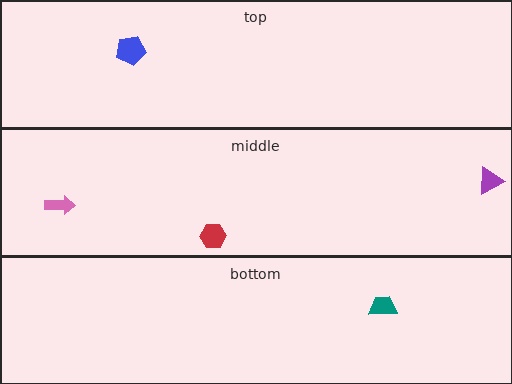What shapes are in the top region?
The blue pentagon.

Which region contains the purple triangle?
The middle region.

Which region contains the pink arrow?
The middle region.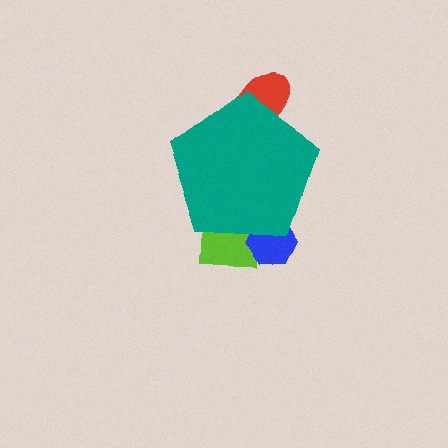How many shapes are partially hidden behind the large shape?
3 shapes are partially hidden.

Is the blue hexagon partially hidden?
Yes, the blue hexagon is partially hidden behind the teal pentagon.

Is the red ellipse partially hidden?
Yes, the red ellipse is partially hidden behind the teal pentagon.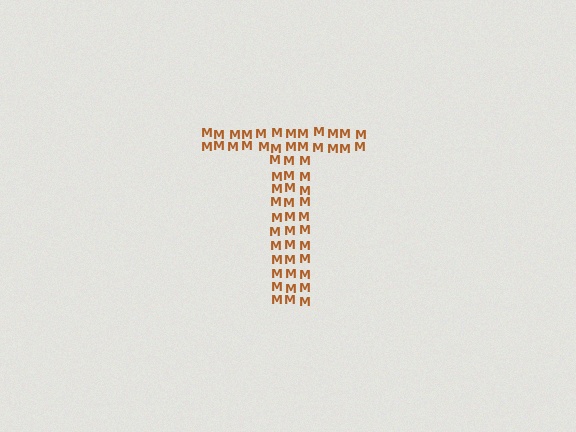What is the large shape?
The large shape is the letter T.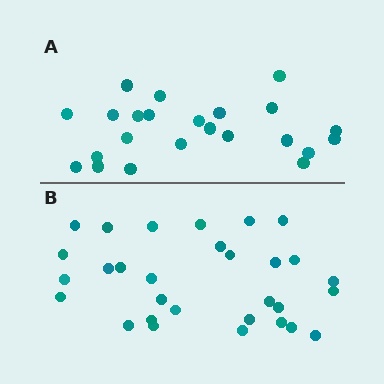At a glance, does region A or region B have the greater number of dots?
Region B (the bottom region) has more dots.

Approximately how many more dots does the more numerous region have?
Region B has roughly 8 or so more dots than region A.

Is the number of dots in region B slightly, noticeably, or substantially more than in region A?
Region B has noticeably more, but not dramatically so. The ratio is roughly 1.3 to 1.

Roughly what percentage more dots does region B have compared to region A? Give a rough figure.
About 30% more.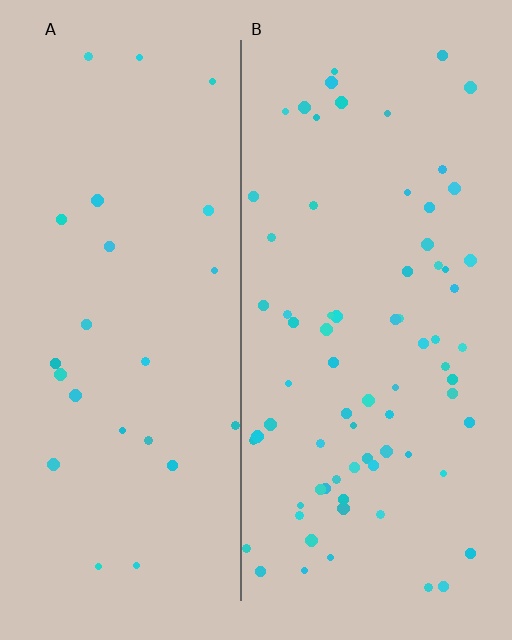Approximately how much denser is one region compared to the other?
Approximately 3.0× — region B over region A.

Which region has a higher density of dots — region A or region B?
B (the right).